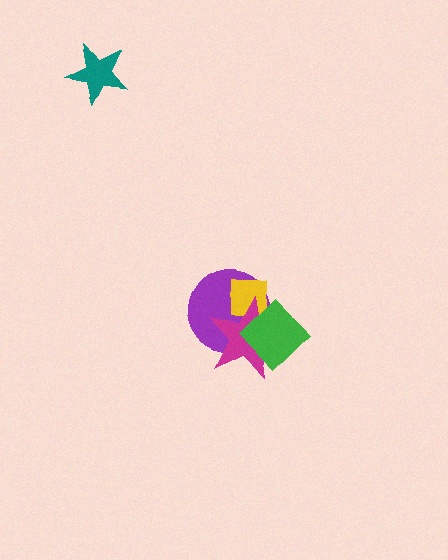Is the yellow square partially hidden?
Yes, it is partially covered by another shape.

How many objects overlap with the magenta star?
3 objects overlap with the magenta star.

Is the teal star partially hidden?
No, no other shape covers it.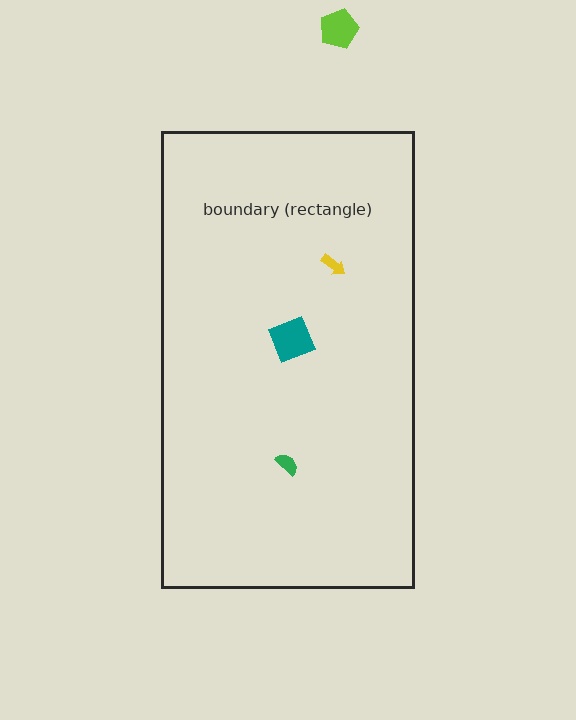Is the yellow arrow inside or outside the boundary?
Inside.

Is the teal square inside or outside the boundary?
Inside.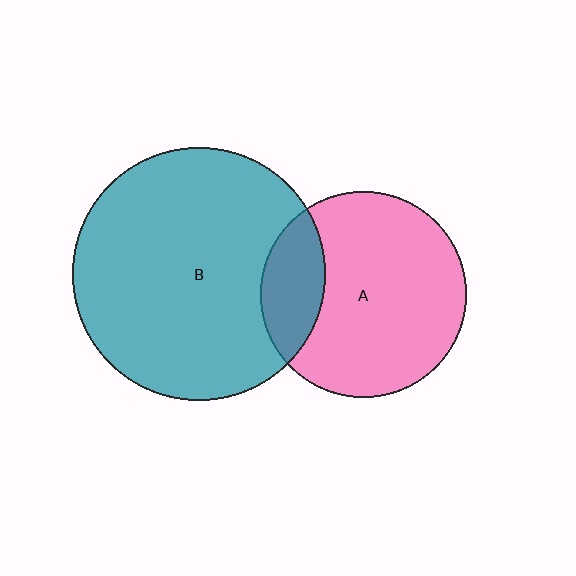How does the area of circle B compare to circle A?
Approximately 1.5 times.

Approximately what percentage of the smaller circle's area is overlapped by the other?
Approximately 20%.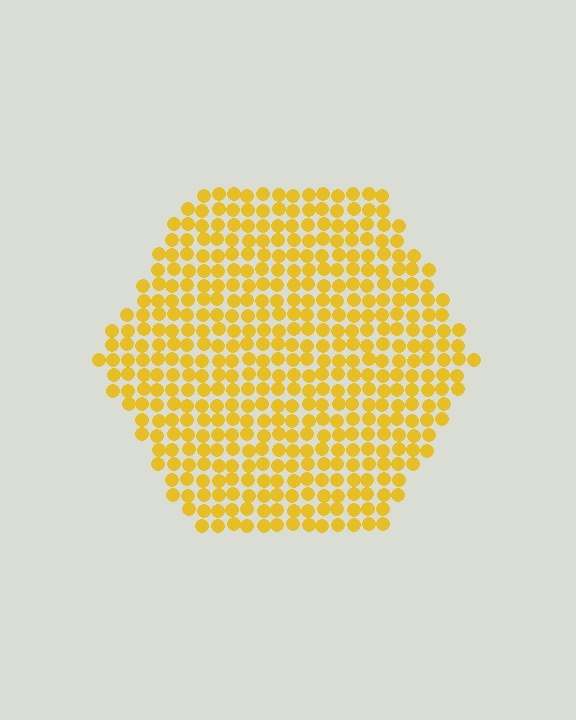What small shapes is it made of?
It is made of small circles.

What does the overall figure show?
The overall figure shows a hexagon.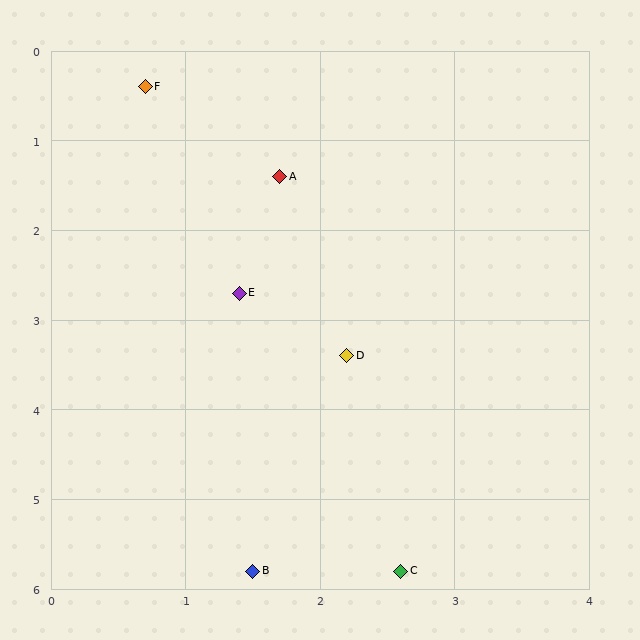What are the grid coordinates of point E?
Point E is at approximately (1.4, 2.7).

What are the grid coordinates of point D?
Point D is at approximately (2.2, 3.4).